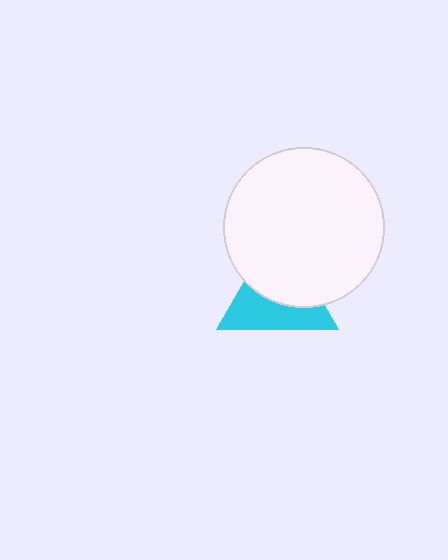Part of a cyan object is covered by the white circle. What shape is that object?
It is a triangle.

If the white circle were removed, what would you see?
You would see the complete cyan triangle.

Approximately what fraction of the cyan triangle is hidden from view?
Roughly 52% of the cyan triangle is hidden behind the white circle.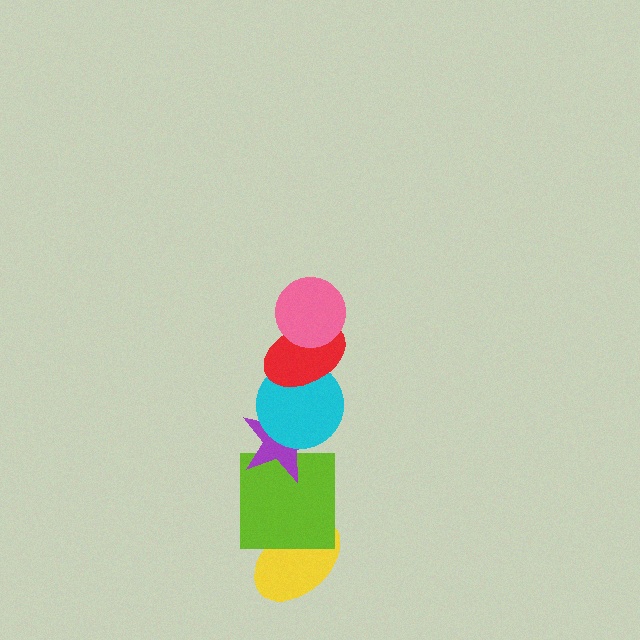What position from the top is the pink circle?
The pink circle is 1st from the top.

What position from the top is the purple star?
The purple star is 4th from the top.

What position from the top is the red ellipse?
The red ellipse is 2nd from the top.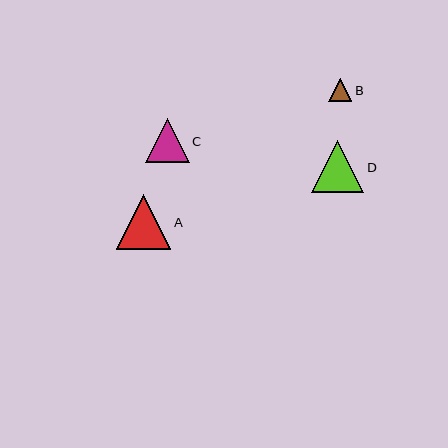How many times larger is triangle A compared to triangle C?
Triangle A is approximately 1.2 times the size of triangle C.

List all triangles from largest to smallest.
From largest to smallest: A, D, C, B.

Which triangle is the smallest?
Triangle B is the smallest with a size of approximately 23 pixels.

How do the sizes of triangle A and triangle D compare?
Triangle A and triangle D are approximately the same size.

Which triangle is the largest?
Triangle A is the largest with a size of approximately 54 pixels.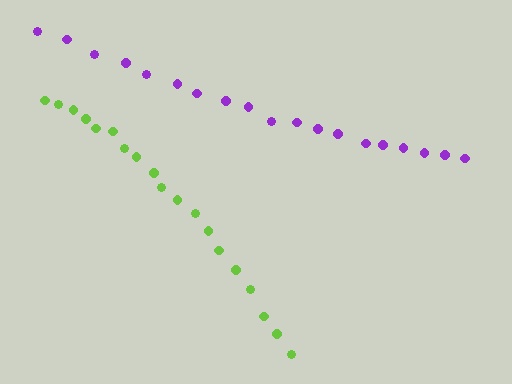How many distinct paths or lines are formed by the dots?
There are 2 distinct paths.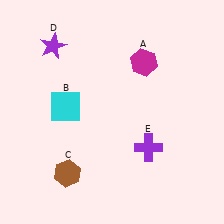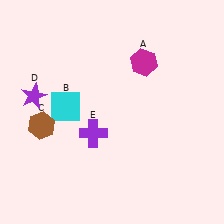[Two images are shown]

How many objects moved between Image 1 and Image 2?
3 objects moved between the two images.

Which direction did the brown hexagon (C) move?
The brown hexagon (C) moved up.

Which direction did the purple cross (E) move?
The purple cross (E) moved left.